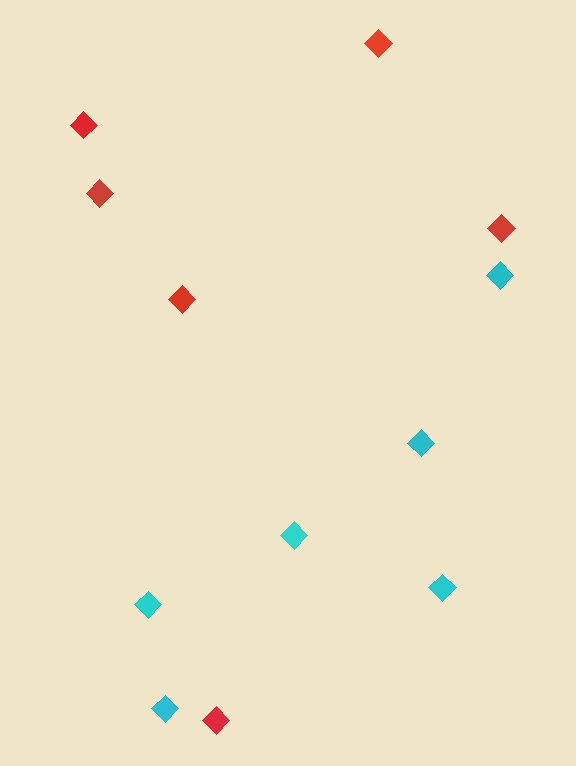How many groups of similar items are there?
There are 2 groups: one group of cyan diamonds (6) and one group of red diamonds (6).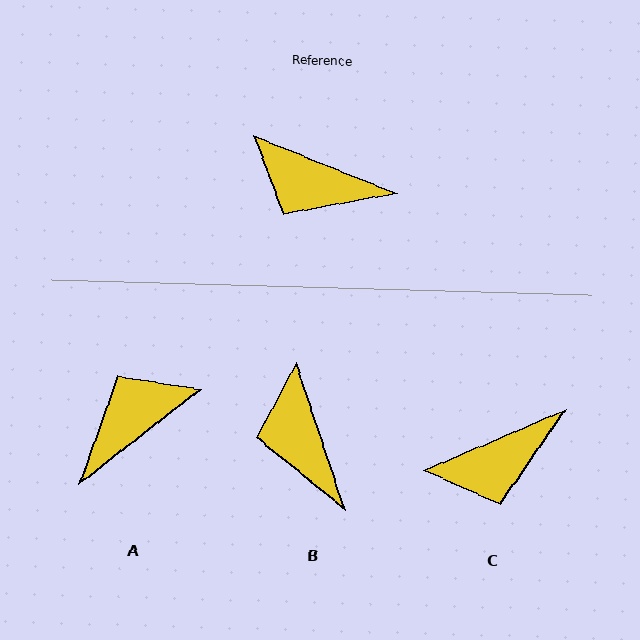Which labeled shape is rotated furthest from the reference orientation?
A, about 120 degrees away.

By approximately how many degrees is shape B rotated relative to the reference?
Approximately 49 degrees clockwise.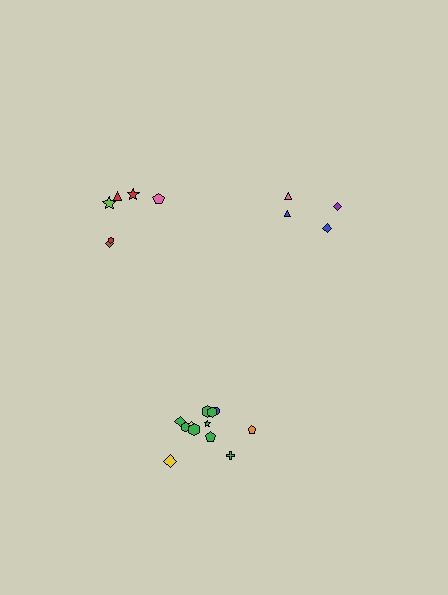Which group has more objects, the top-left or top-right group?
The top-left group.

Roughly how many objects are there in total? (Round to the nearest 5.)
Roughly 20 objects in total.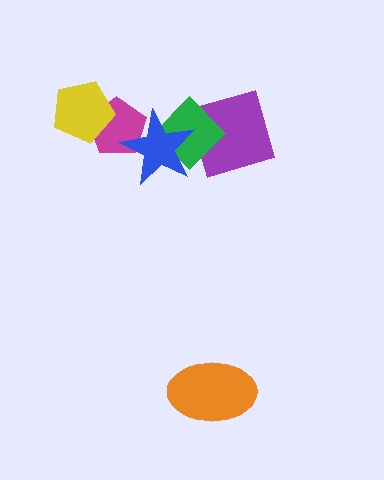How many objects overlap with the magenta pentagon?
2 objects overlap with the magenta pentagon.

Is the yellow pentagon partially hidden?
No, no other shape covers it.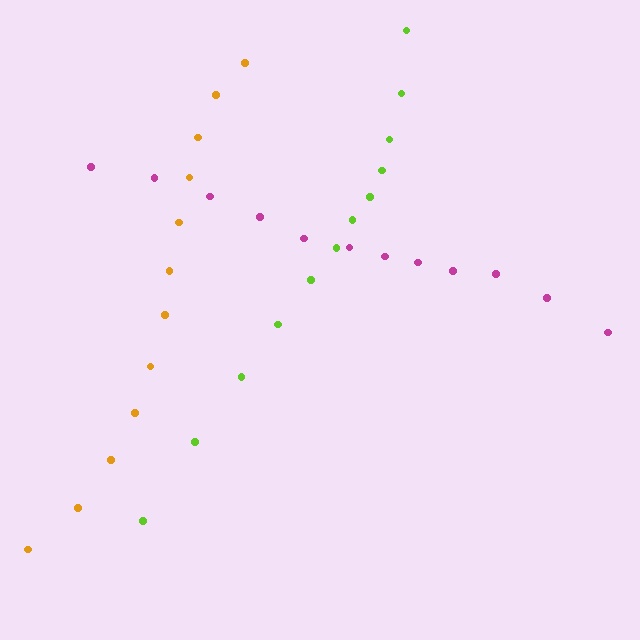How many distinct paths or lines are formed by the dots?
There are 3 distinct paths.